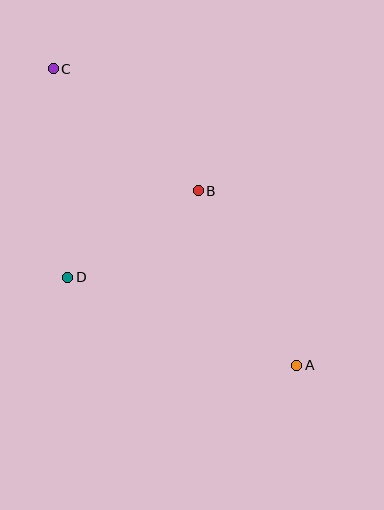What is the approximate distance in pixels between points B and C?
The distance between B and C is approximately 189 pixels.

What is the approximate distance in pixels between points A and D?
The distance between A and D is approximately 245 pixels.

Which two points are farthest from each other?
Points A and C are farthest from each other.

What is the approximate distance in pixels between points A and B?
The distance between A and B is approximately 200 pixels.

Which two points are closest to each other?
Points B and D are closest to each other.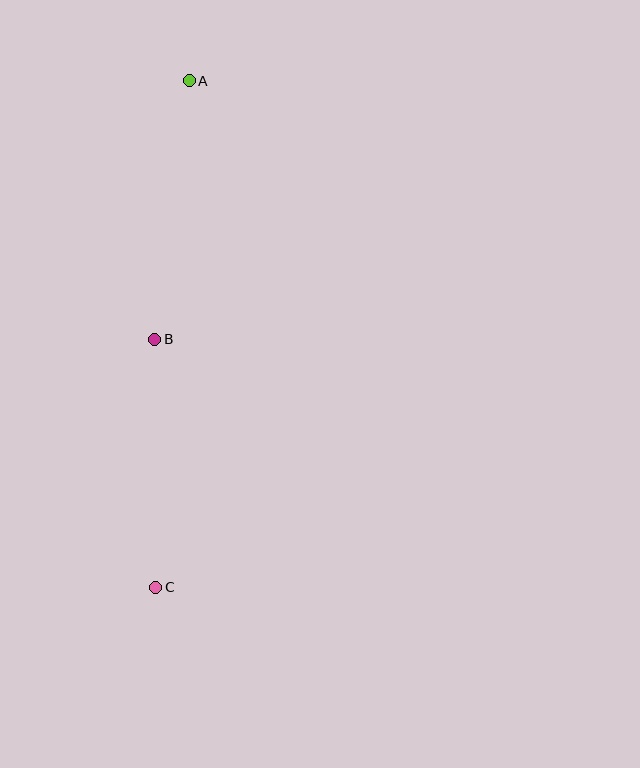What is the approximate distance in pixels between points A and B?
The distance between A and B is approximately 261 pixels.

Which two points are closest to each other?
Points B and C are closest to each other.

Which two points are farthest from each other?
Points A and C are farthest from each other.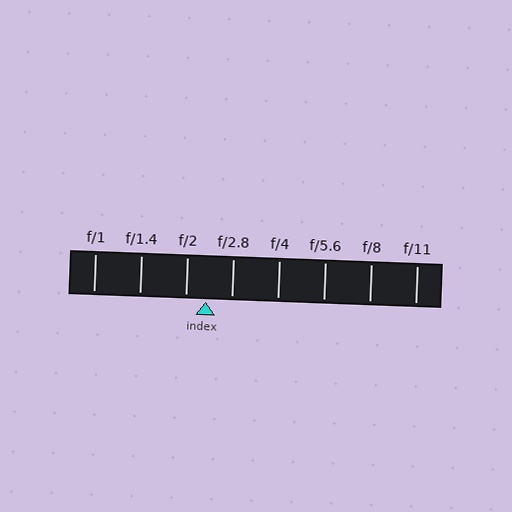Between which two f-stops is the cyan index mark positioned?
The index mark is between f/2 and f/2.8.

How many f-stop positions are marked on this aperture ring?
There are 8 f-stop positions marked.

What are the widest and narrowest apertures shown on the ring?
The widest aperture shown is f/1 and the narrowest is f/11.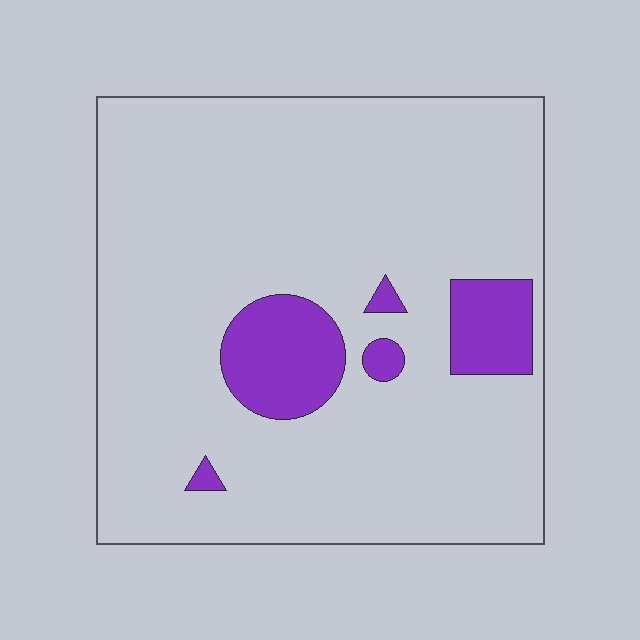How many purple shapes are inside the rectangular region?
5.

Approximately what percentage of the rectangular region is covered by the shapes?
Approximately 10%.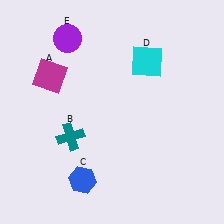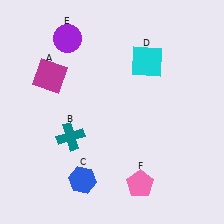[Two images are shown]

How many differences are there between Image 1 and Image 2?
There is 1 difference between the two images.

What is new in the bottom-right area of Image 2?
A pink pentagon (F) was added in the bottom-right area of Image 2.